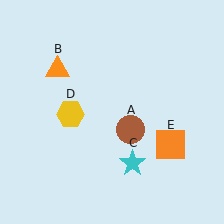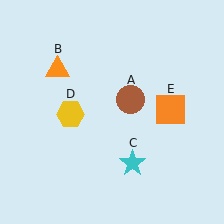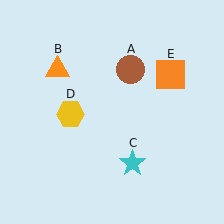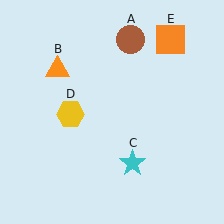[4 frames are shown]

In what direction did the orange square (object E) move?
The orange square (object E) moved up.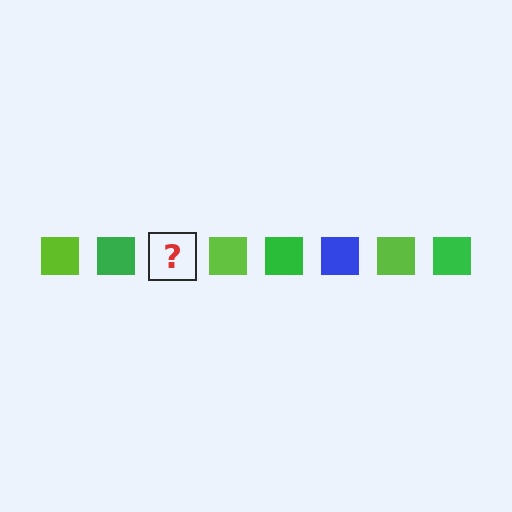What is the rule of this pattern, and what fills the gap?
The rule is that the pattern cycles through lime, green, blue squares. The gap should be filled with a blue square.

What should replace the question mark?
The question mark should be replaced with a blue square.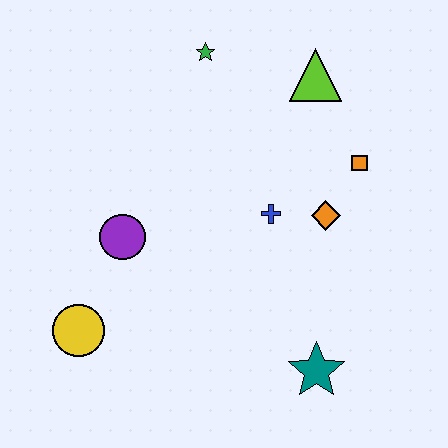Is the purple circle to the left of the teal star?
Yes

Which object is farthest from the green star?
The teal star is farthest from the green star.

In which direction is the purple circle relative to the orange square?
The purple circle is to the left of the orange square.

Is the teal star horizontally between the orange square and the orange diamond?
No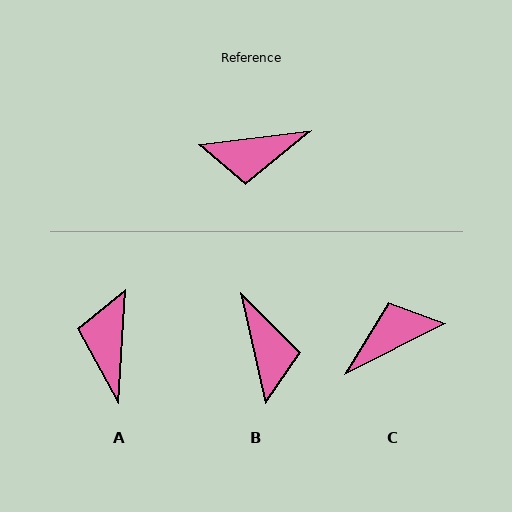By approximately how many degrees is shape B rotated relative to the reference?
Approximately 96 degrees counter-clockwise.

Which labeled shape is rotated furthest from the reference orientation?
C, about 160 degrees away.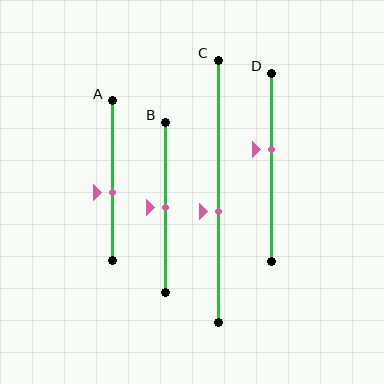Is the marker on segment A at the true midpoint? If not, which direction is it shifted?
No, the marker on segment A is shifted downward by about 7% of the segment length.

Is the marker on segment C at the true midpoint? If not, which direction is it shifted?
No, the marker on segment C is shifted downward by about 8% of the segment length.